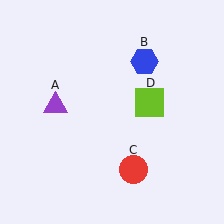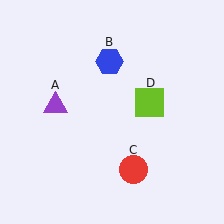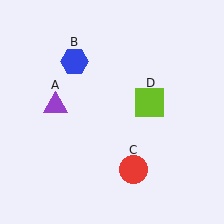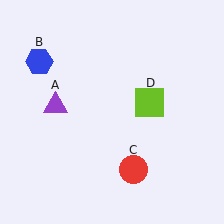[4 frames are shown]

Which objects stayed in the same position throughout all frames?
Purple triangle (object A) and red circle (object C) and lime square (object D) remained stationary.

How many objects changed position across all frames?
1 object changed position: blue hexagon (object B).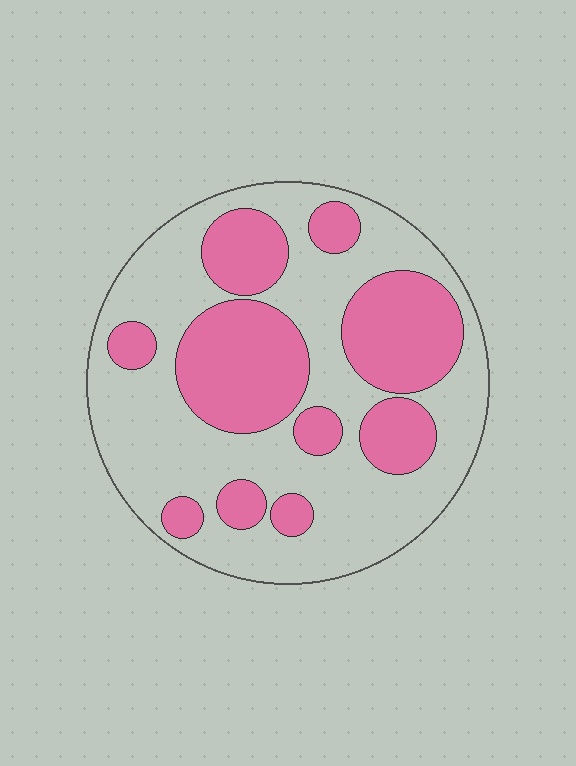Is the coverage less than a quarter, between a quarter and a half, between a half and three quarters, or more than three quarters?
Between a quarter and a half.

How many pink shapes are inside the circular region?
10.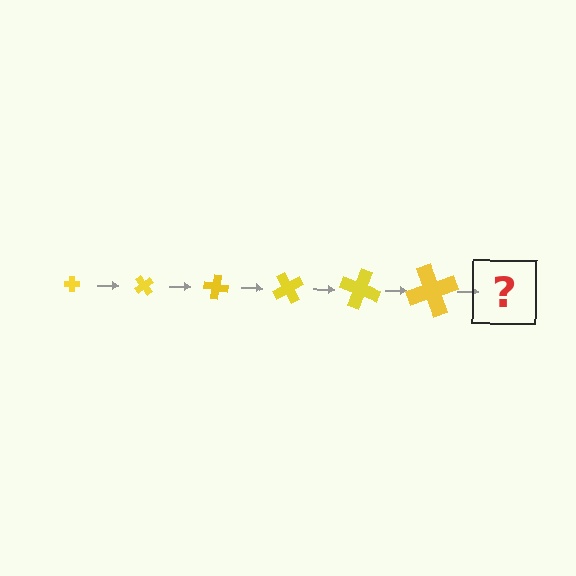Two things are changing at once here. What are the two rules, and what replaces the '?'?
The two rules are that the cross grows larger each step and it rotates 50 degrees each step. The '?' should be a cross, larger than the previous one and rotated 300 degrees from the start.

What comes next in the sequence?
The next element should be a cross, larger than the previous one and rotated 300 degrees from the start.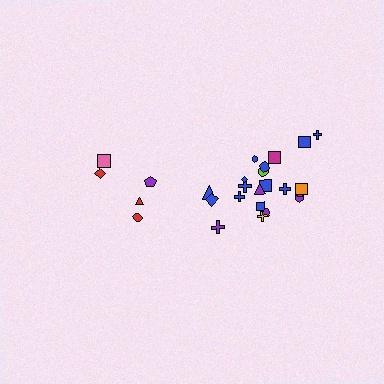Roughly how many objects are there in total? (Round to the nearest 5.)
Roughly 30 objects in total.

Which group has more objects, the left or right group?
The right group.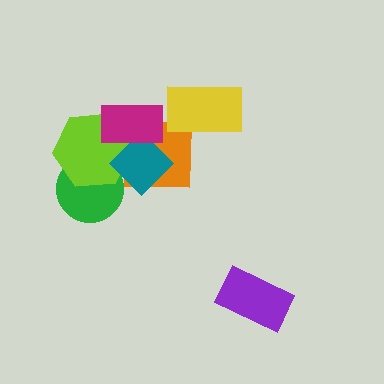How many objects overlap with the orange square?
3 objects overlap with the orange square.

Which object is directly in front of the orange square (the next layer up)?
The lime hexagon is directly in front of the orange square.